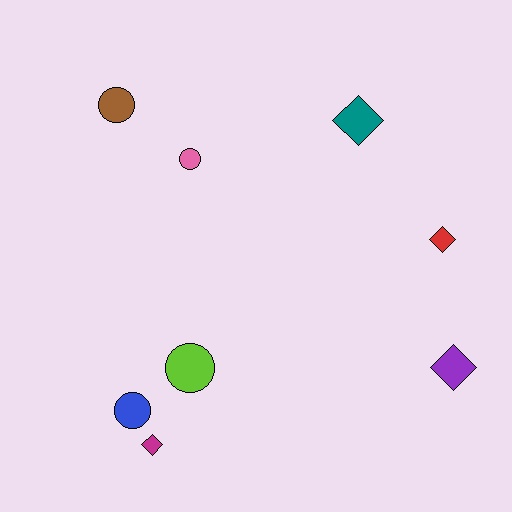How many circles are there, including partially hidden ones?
There are 4 circles.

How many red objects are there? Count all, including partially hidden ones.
There is 1 red object.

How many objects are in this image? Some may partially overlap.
There are 8 objects.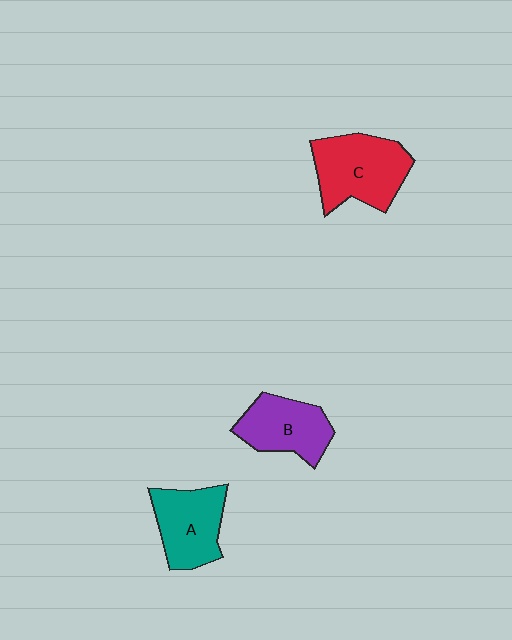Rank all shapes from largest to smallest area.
From largest to smallest: C (red), A (teal), B (purple).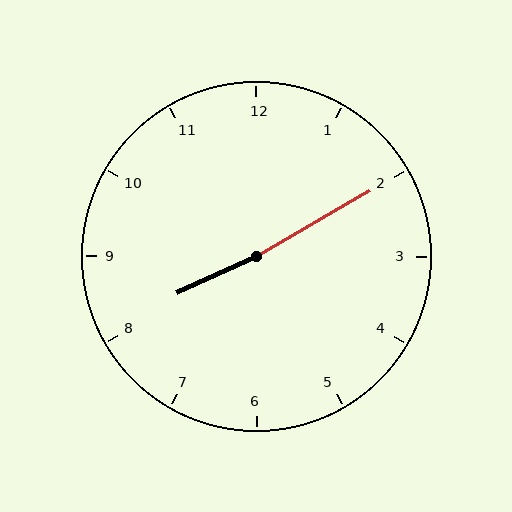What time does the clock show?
8:10.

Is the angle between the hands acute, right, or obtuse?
It is obtuse.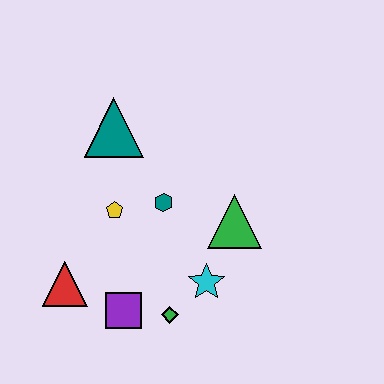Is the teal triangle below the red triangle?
No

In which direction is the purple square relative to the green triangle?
The purple square is to the left of the green triangle.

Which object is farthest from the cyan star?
The teal triangle is farthest from the cyan star.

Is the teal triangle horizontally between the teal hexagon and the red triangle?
Yes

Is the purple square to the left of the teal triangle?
No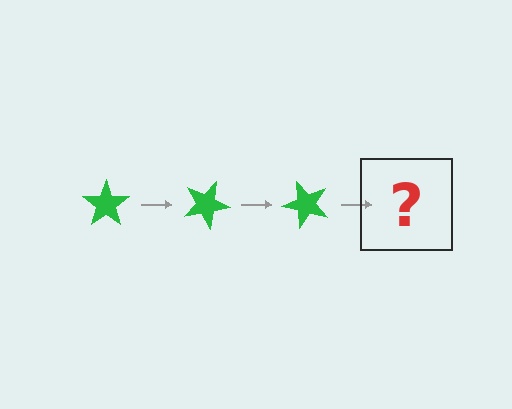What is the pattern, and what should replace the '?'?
The pattern is that the star rotates 25 degrees each step. The '?' should be a green star rotated 75 degrees.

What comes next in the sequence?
The next element should be a green star rotated 75 degrees.